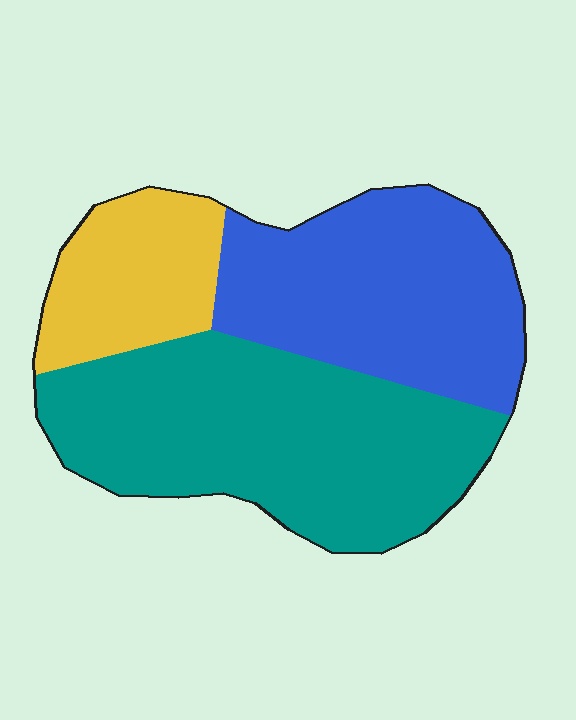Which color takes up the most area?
Teal, at roughly 45%.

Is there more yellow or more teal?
Teal.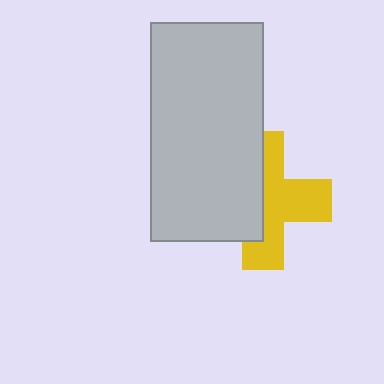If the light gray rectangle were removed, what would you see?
You would see the complete yellow cross.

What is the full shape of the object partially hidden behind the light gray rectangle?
The partially hidden object is a yellow cross.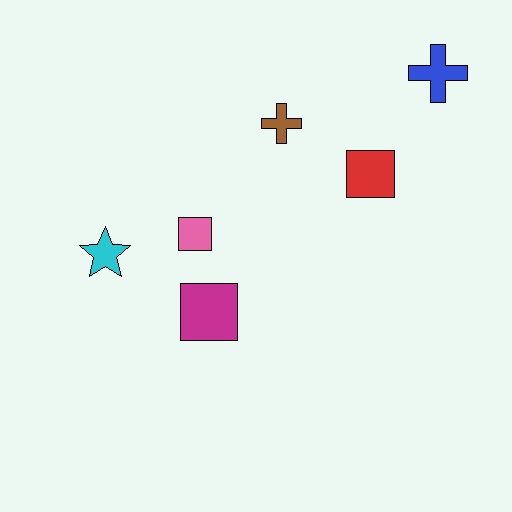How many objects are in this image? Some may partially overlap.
There are 6 objects.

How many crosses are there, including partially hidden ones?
There are 2 crosses.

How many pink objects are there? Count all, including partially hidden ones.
There is 1 pink object.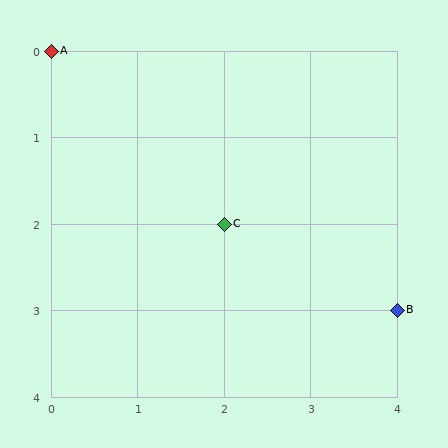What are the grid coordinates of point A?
Point A is at grid coordinates (0, 0).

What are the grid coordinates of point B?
Point B is at grid coordinates (4, 3).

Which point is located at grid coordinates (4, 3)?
Point B is at (4, 3).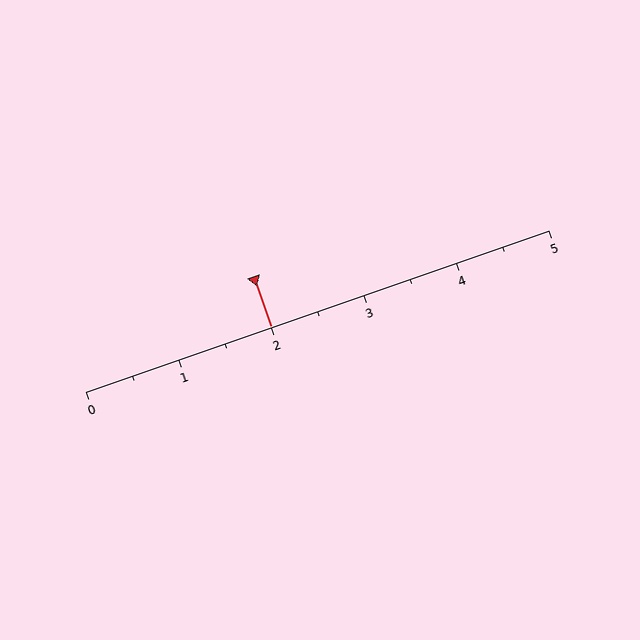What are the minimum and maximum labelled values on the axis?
The axis runs from 0 to 5.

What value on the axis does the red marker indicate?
The marker indicates approximately 2.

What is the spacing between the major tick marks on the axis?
The major ticks are spaced 1 apart.